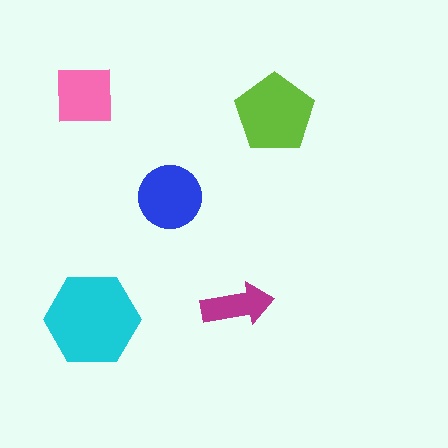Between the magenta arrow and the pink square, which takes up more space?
The pink square.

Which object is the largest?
The cyan hexagon.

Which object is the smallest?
The magenta arrow.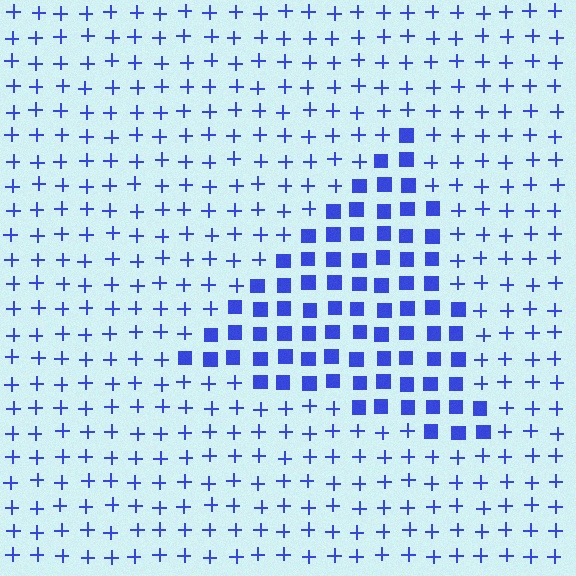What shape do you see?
I see a triangle.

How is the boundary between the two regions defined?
The boundary is defined by a change in element shape: squares inside vs. plus signs outside. All elements share the same color and spacing.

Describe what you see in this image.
The image is filled with small blue elements arranged in a uniform grid. A triangle-shaped region contains squares, while the surrounding area contains plus signs. The boundary is defined purely by the change in element shape.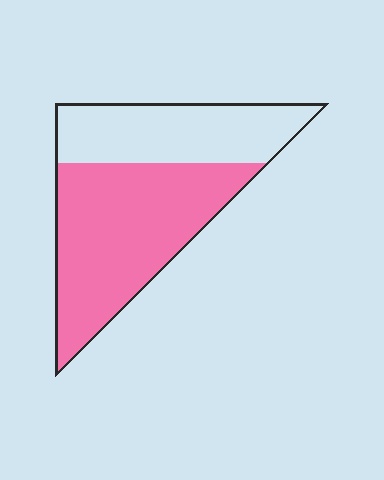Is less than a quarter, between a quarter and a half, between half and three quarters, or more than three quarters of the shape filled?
Between half and three quarters.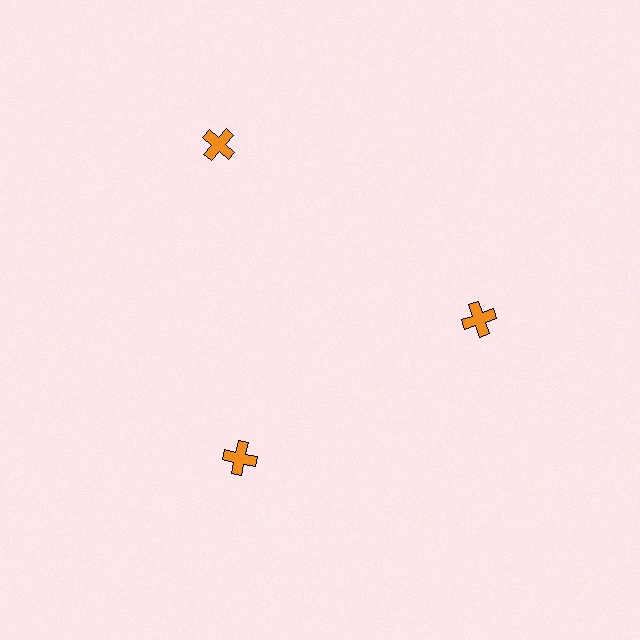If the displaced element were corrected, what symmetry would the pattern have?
It would have 3-fold rotational symmetry — the pattern would map onto itself every 120 degrees.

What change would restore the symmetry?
The symmetry would be restored by moving it inward, back onto the ring so that all 3 crosses sit at equal angles and equal distance from the center.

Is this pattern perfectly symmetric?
No. The 3 orange crosses are arranged in a ring, but one element near the 11 o'clock position is pushed outward from the center, breaking the 3-fold rotational symmetry.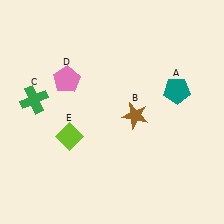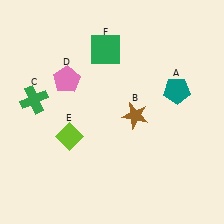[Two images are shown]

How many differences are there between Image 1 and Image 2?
There is 1 difference between the two images.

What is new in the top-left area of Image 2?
A green square (F) was added in the top-left area of Image 2.